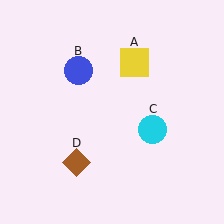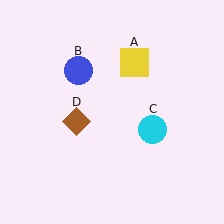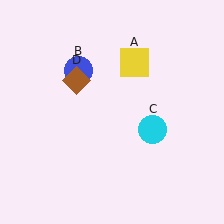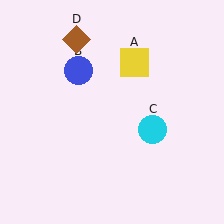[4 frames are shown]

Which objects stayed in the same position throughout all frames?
Yellow square (object A) and blue circle (object B) and cyan circle (object C) remained stationary.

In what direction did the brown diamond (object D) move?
The brown diamond (object D) moved up.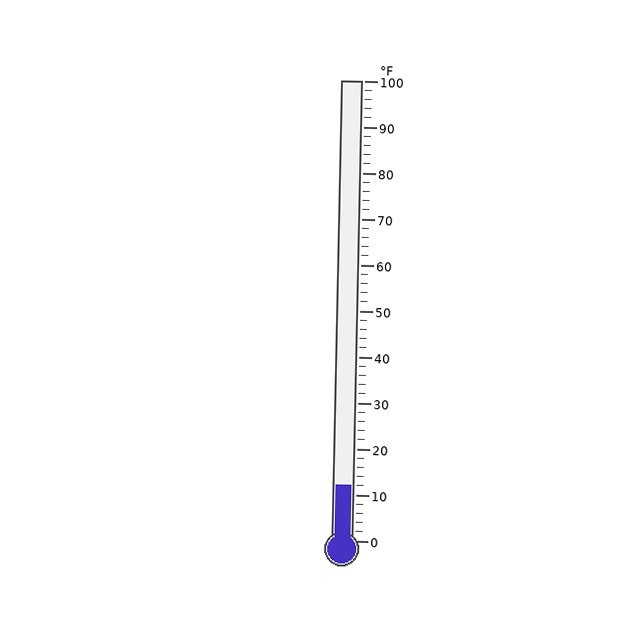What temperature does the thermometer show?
The thermometer shows approximately 12°F.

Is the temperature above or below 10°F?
The temperature is above 10°F.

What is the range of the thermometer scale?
The thermometer scale ranges from 0°F to 100°F.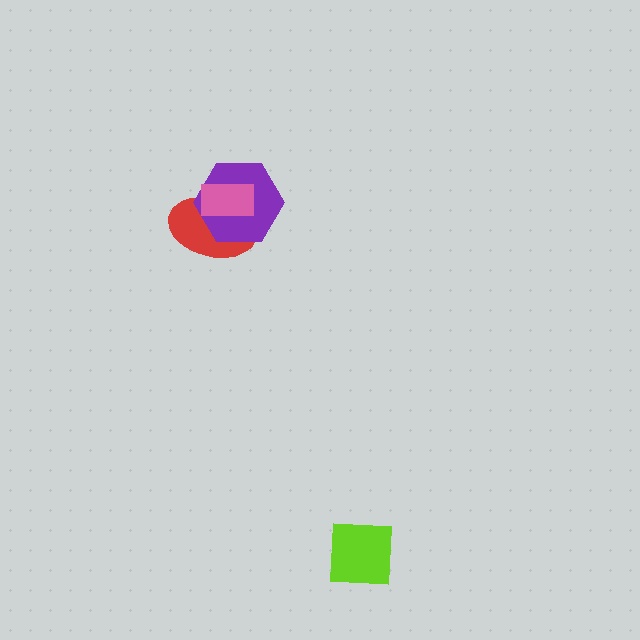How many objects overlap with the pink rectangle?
2 objects overlap with the pink rectangle.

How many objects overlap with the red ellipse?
2 objects overlap with the red ellipse.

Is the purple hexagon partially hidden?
Yes, it is partially covered by another shape.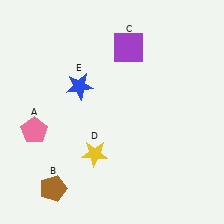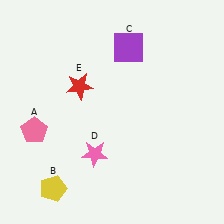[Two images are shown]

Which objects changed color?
B changed from brown to yellow. D changed from yellow to pink. E changed from blue to red.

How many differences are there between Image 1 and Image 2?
There are 3 differences between the two images.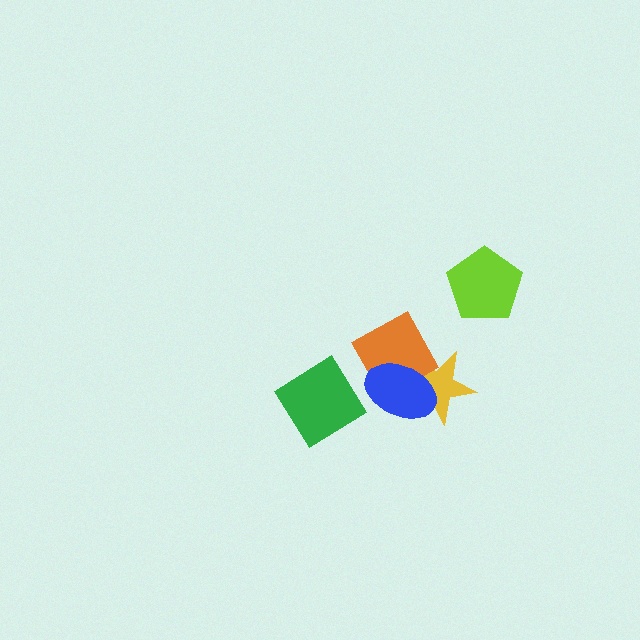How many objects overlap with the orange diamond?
2 objects overlap with the orange diamond.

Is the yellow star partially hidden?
Yes, it is partially covered by another shape.